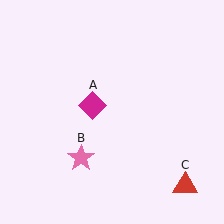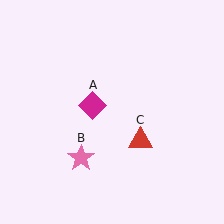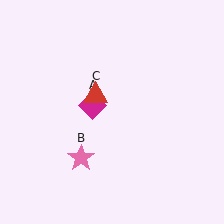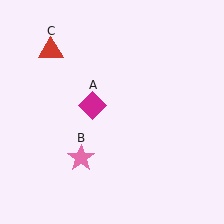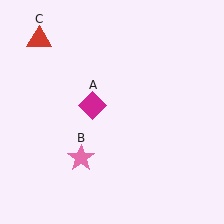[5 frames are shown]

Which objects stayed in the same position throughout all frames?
Magenta diamond (object A) and pink star (object B) remained stationary.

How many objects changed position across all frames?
1 object changed position: red triangle (object C).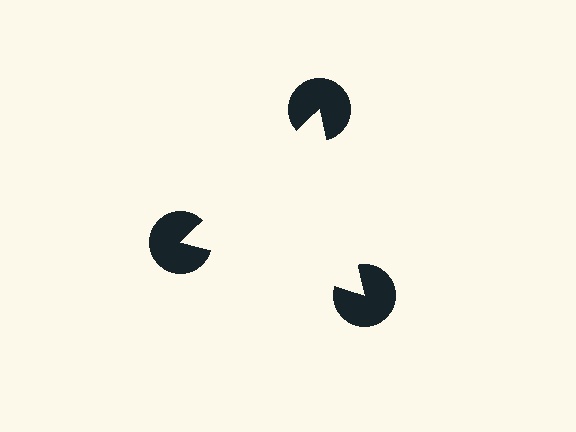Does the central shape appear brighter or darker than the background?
It typically appears slightly brighter than the background, even though no actual brightness change is drawn.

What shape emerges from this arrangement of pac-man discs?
An illusory triangle — its edges are inferred from the aligned wedge cuts in the pac-man discs, not physically drawn.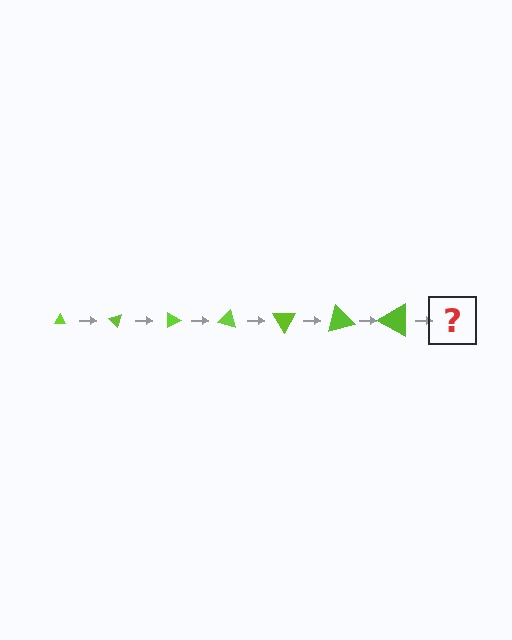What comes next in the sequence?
The next element should be a triangle, larger than the previous one and rotated 315 degrees from the start.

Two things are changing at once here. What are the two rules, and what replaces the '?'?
The two rules are that the triangle grows larger each step and it rotates 45 degrees each step. The '?' should be a triangle, larger than the previous one and rotated 315 degrees from the start.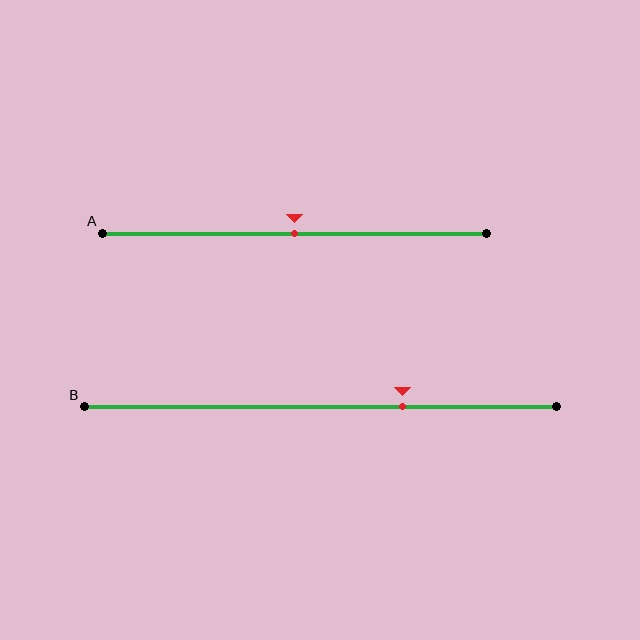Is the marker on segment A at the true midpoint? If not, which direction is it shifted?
Yes, the marker on segment A is at the true midpoint.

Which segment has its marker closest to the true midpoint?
Segment A has its marker closest to the true midpoint.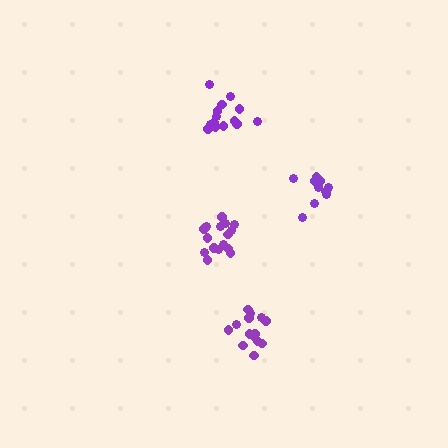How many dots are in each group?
Group 1: 11 dots, Group 2: 16 dots, Group 3: 14 dots, Group 4: 14 dots (55 total).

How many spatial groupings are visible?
There are 4 spatial groupings.